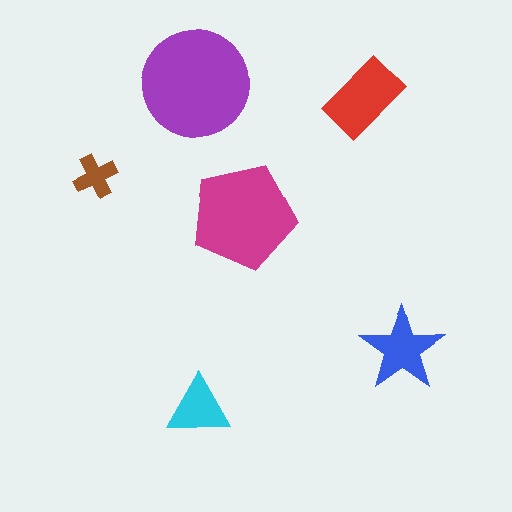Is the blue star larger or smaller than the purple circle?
Smaller.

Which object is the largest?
The purple circle.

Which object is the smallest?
The brown cross.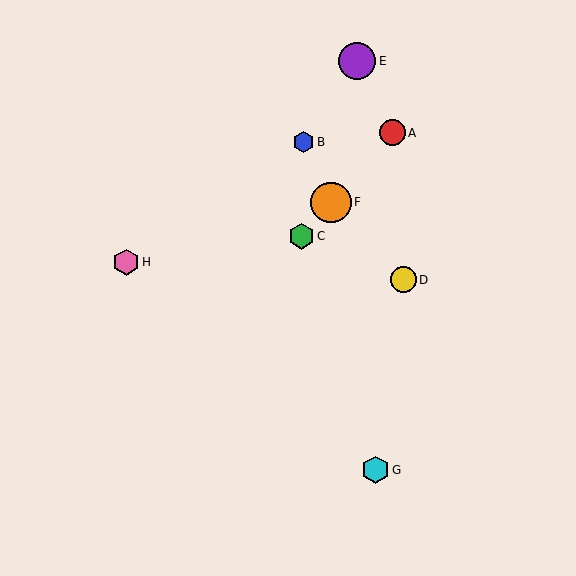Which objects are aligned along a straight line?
Objects A, C, F are aligned along a straight line.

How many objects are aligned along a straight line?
3 objects (A, C, F) are aligned along a straight line.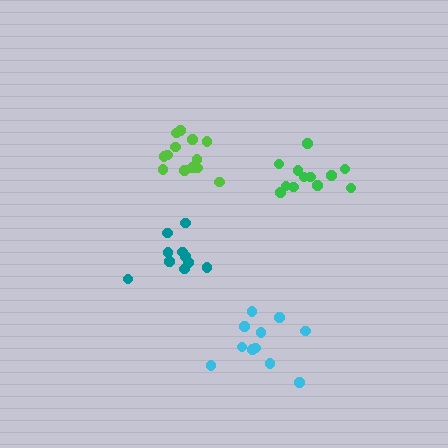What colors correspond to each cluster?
The clusters are colored: cyan, teal, lime, green.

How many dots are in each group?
Group 1: 11 dots, Group 2: 10 dots, Group 3: 14 dots, Group 4: 12 dots (47 total).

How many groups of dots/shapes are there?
There are 4 groups.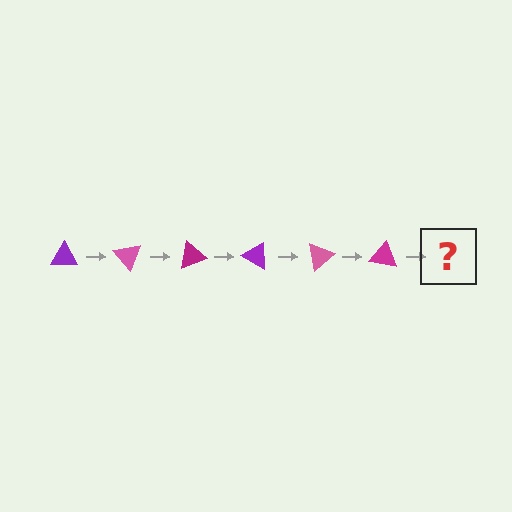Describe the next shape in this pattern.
It should be a purple triangle, rotated 300 degrees from the start.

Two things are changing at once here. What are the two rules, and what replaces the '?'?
The two rules are that it rotates 50 degrees each step and the color cycles through purple, pink, and magenta. The '?' should be a purple triangle, rotated 300 degrees from the start.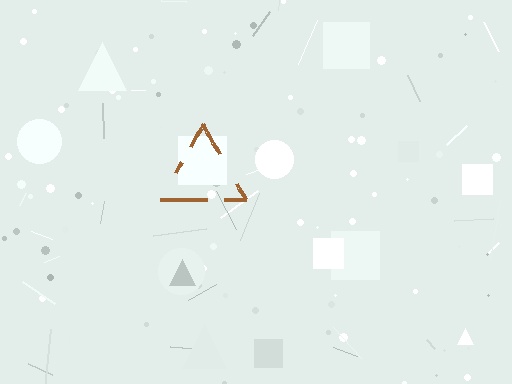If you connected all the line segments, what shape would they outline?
They would outline a triangle.